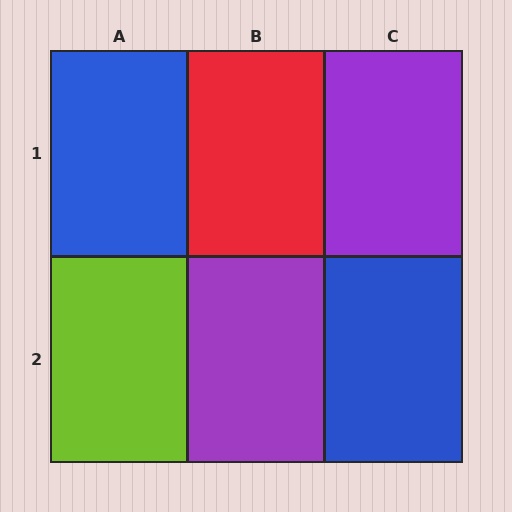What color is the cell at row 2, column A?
Lime.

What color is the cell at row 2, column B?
Purple.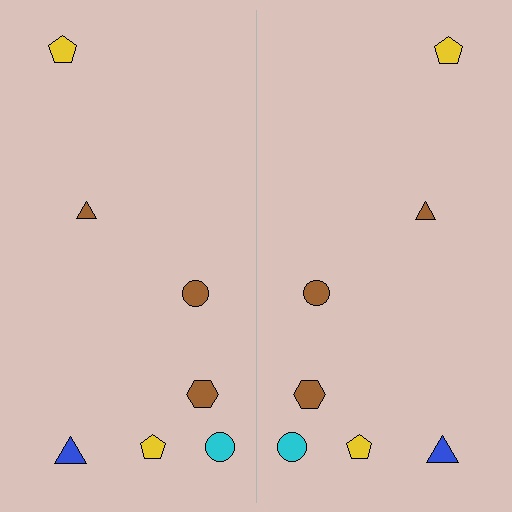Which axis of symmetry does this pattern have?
The pattern has a vertical axis of symmetry running through the center of the image.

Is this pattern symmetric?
Yes, this pattern has bilateral (reflection) symmetry.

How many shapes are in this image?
There are 14 shapes in this image.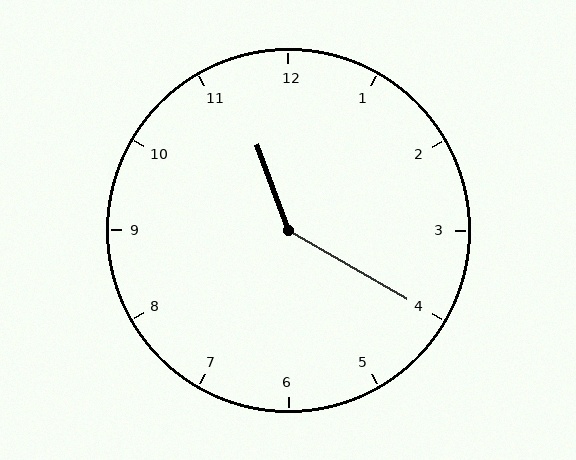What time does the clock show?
11:20.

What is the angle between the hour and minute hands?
Approximately 140 degrees.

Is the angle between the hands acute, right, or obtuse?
It is obtuse.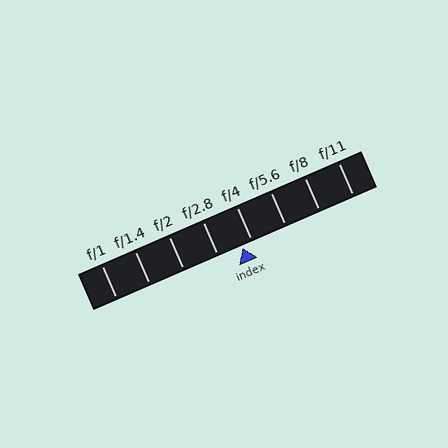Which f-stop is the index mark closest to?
The index mark is closest to f/4.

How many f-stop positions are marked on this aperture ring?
There are 8 f-stop positions marked.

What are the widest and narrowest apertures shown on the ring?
The widest aperture shown is f/1 and the narrowest is f/11.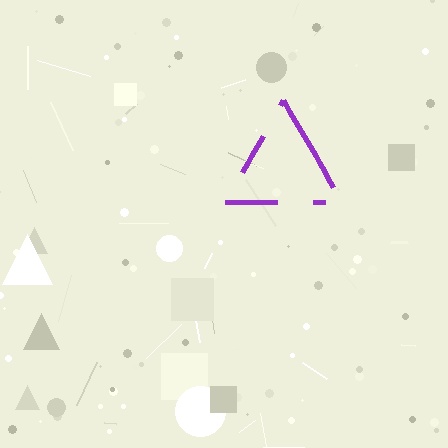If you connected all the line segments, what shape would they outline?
They would outline a triangle.